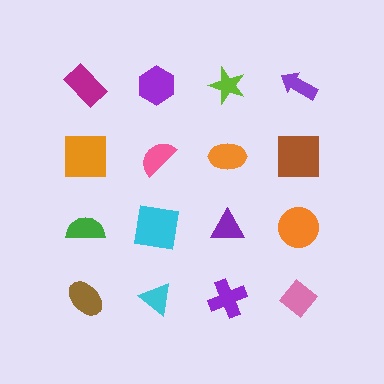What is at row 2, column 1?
An orange square.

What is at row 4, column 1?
A brown ellipse.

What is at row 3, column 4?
An orange circle.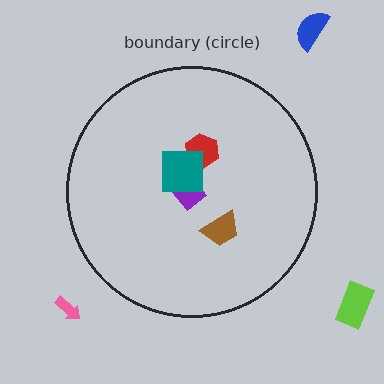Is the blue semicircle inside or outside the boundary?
Outside.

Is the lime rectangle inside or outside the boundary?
Outside.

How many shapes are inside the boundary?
4 inside, 3 outside.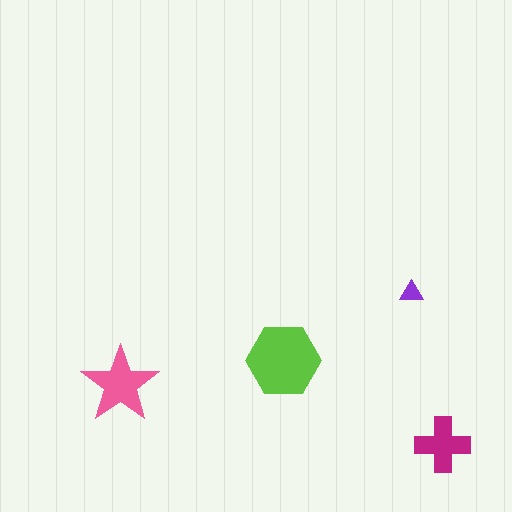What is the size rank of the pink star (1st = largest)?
2nd.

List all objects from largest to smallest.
The lime hexagon, the pink star, the magenta cross, the purple triangle.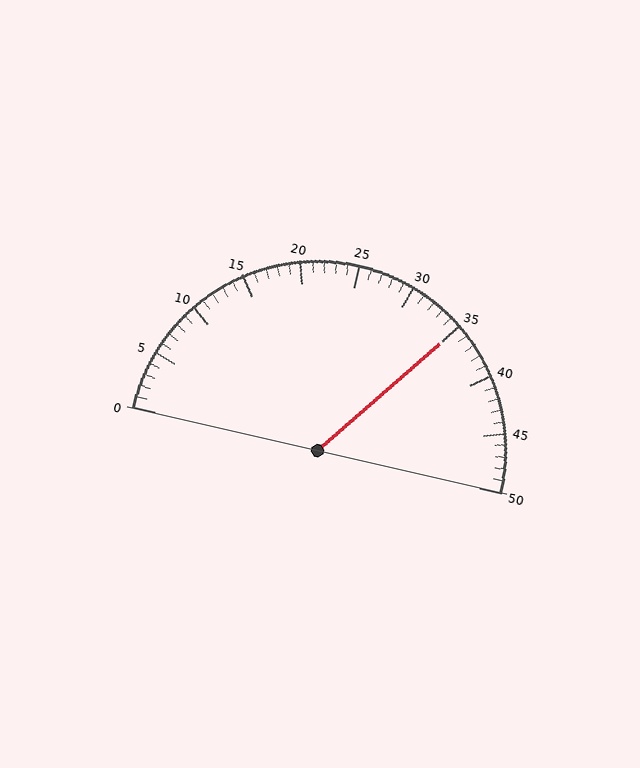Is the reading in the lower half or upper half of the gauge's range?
The reading is in the upper half of the range (0 to 50).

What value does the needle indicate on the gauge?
The needle indicates approximately 35.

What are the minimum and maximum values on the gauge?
The gauge ranges from 0 to 50.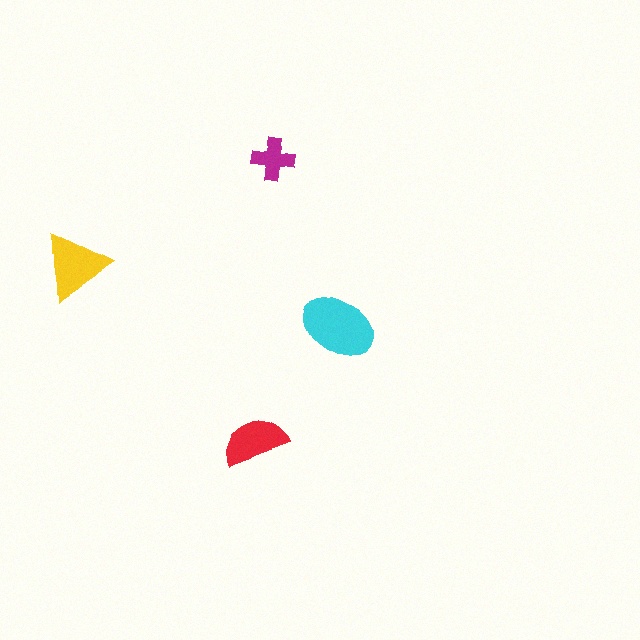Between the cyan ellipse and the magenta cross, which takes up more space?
The cyan ellipse.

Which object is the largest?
The cyan ellipse.